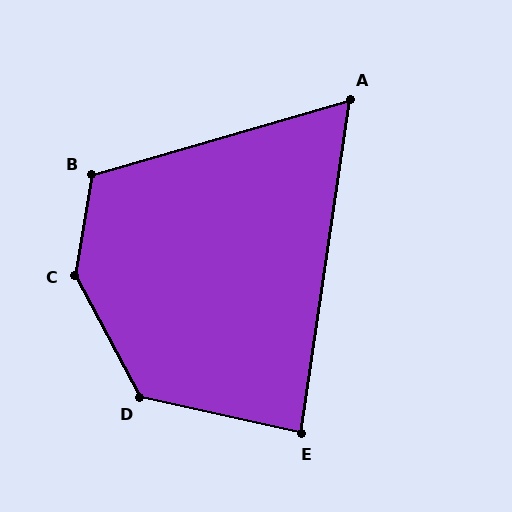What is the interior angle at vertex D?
Approximately 131 degrees (obtuse).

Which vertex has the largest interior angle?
C, at approximately 142 degrees.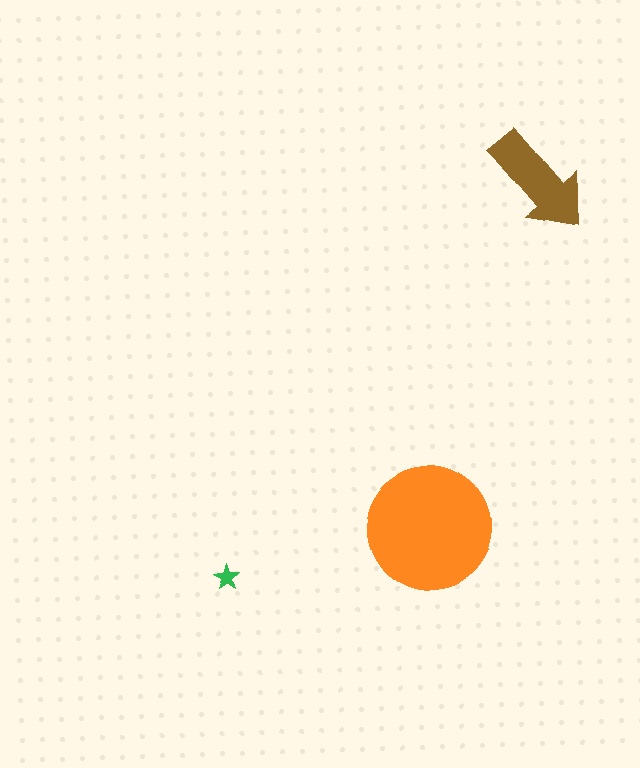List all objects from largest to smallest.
The orange circle, the brown arrow, the green star.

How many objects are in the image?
There are 3 objects in the image.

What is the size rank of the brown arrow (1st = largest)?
2nd.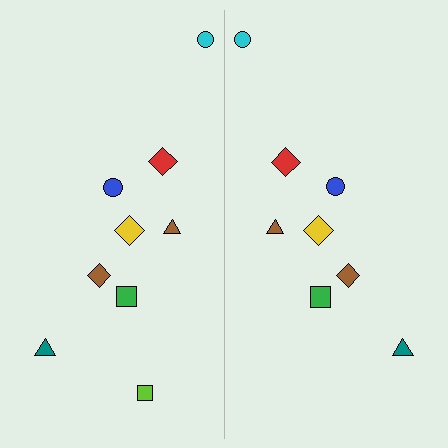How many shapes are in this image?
There are 17 shapes in this image.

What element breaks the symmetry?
A lime square is missing from the right side.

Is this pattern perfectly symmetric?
No, the pattern is not perfectly symmetric. A lime square is missing from the right side.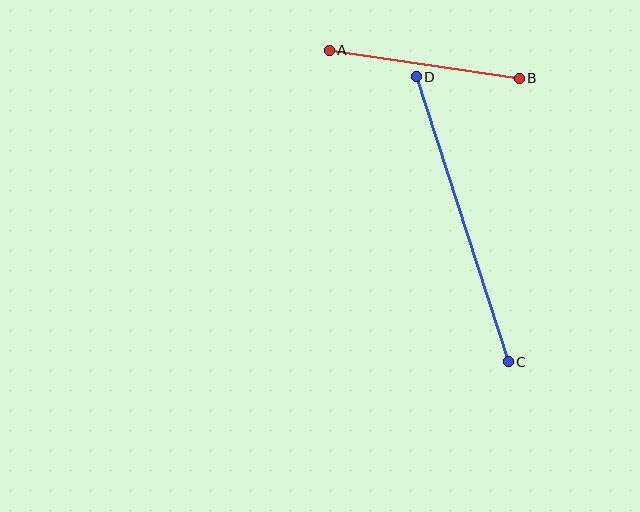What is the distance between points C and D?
The distance is approximately 300 pixels.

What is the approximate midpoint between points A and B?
The midpoint is at approximately (424, 64) pixels.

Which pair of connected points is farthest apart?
Points C and D are farthest apart.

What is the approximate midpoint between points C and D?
The midpoint is at approximately (462, 219) pixels.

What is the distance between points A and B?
The distance is approximately 192 pixels.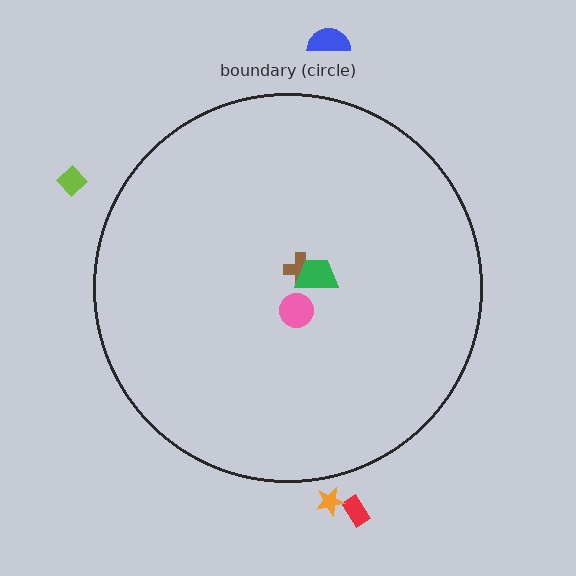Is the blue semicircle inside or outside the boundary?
Outside.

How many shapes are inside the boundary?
3 inside, 4 outside.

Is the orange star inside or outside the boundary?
Outside.